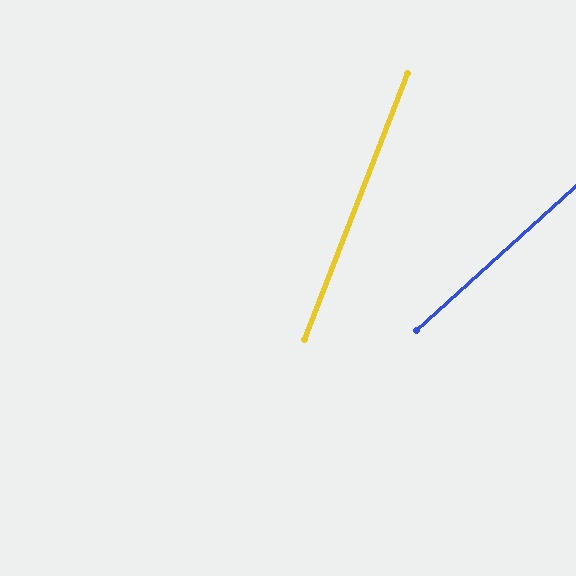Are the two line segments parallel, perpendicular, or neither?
Neither parallel nor perpendicular — they differ by about 27°.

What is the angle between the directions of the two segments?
Approximately 27 degrees.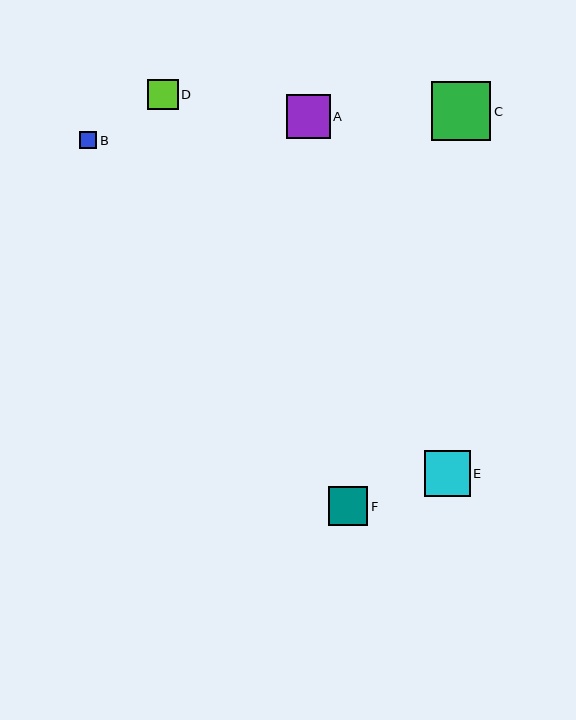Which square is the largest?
Square C is the largest with a size of approximately 59 pixels.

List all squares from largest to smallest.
From largest to smallest: C, E, A, F, D, B.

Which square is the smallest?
Square B is the smallest with a size of approximately 18 pixels.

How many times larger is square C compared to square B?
Square C is approximately 3.4 times the size of square B.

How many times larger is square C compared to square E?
Square C is approximately 1.3 times the size of square E.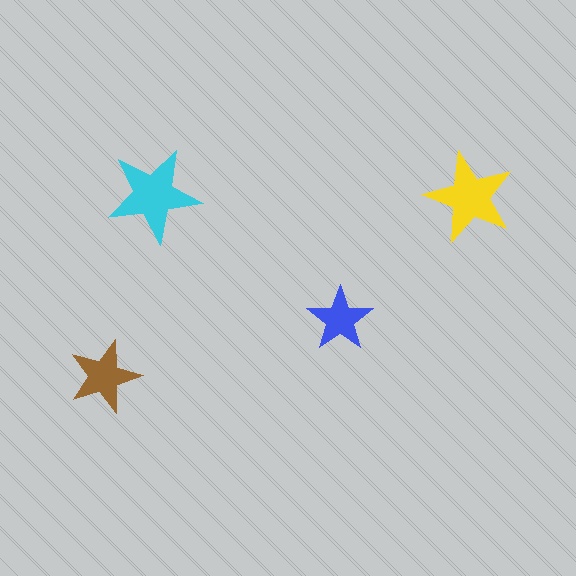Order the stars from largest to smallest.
the cyan one, the yellow one, the brown one, the blue one.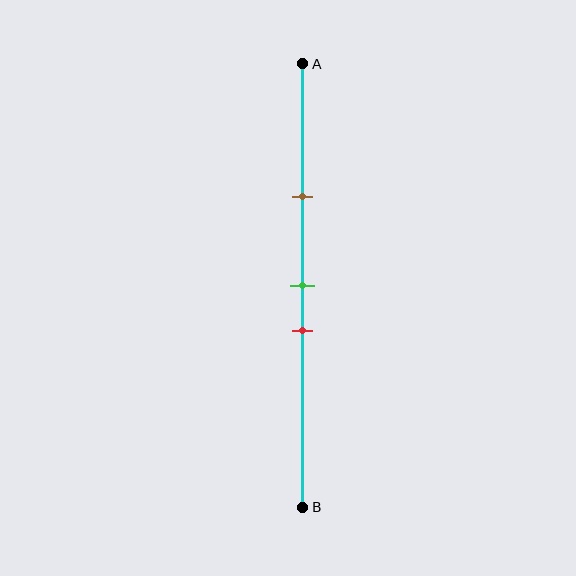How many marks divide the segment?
There are 3 marks dividing the segment.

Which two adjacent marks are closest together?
The green and red marks are the closest adjacent pair.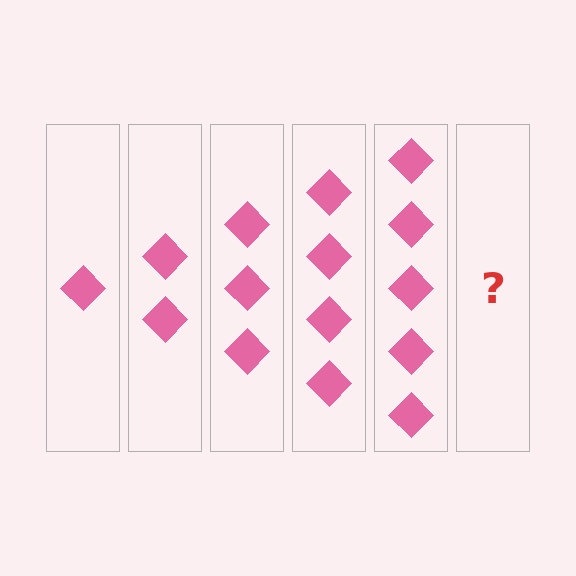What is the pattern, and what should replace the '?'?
The pattern is that each step adds one more diamond. The '?' should be 6 diamonds.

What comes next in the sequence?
The next element should be 6 diamonds.